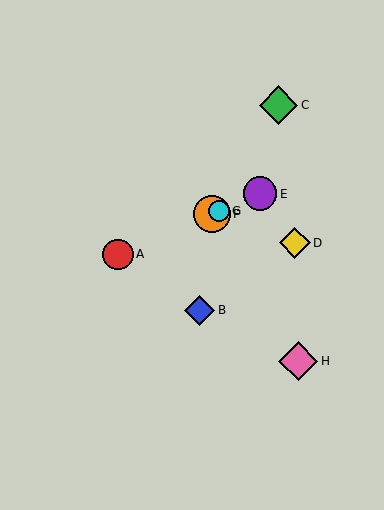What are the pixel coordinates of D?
Object D is at (295, 243).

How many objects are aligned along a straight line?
4 objects (A, E, F, G) are aligned along a straight line.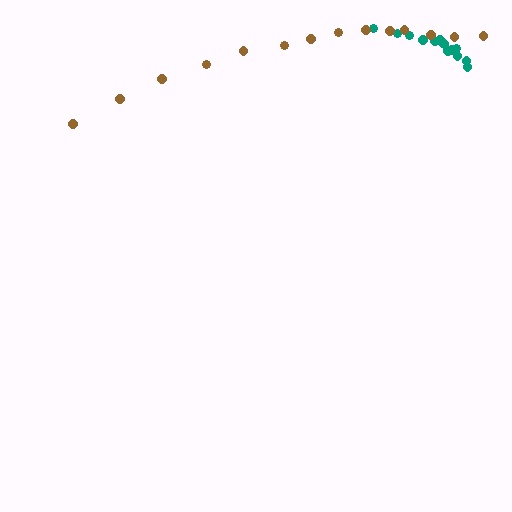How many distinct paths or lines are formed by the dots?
There are 2 distinct paths.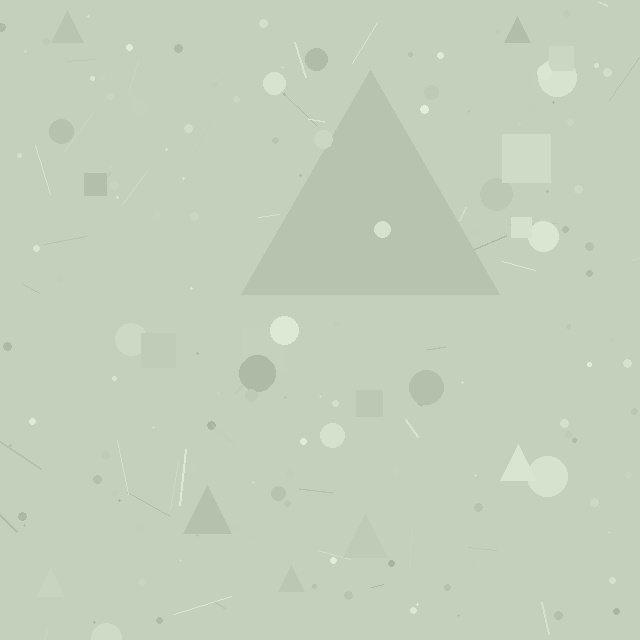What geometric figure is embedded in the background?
A triangle is embedded in the background.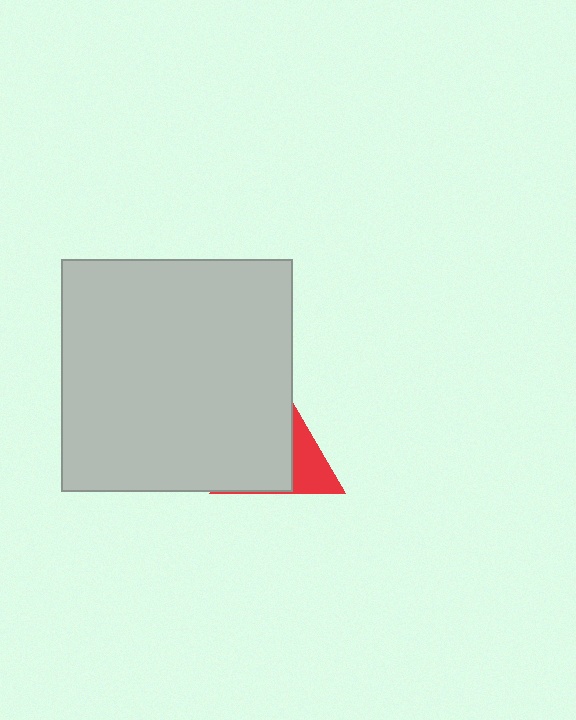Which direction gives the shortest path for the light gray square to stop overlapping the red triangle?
Moving left gives the shortest separation.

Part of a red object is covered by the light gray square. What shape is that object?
It is a triangle.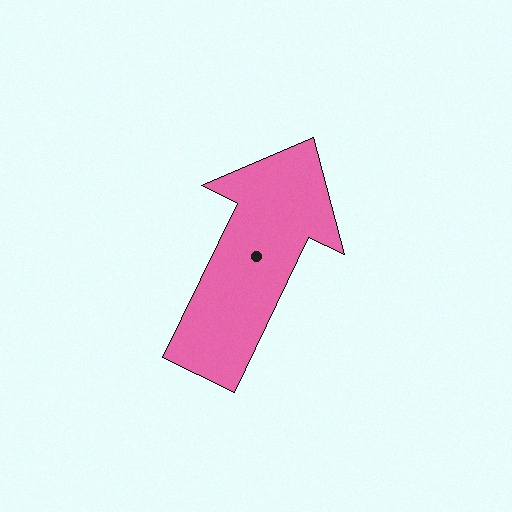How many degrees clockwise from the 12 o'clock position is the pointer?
Approximately 26 degrees.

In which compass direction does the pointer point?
Northeast.